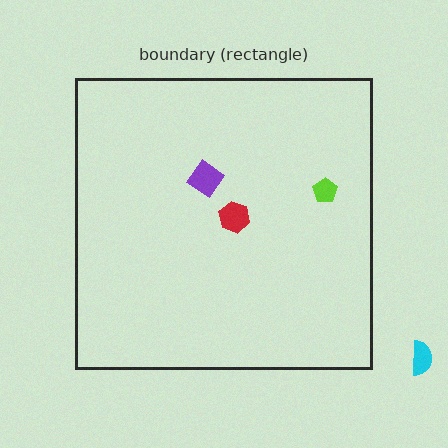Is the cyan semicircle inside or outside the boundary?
Outside.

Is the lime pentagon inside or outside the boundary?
Inside.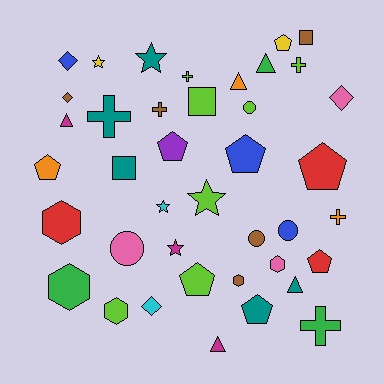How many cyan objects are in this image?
There are 2 cyan objects.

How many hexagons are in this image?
There are 5 hexagons.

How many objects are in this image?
There are 40 objects.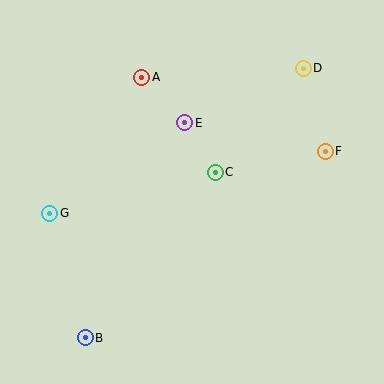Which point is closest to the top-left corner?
Point A is closest to the top-left corner.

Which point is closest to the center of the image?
Point C at (215, 172) is closest to the center.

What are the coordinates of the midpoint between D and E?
The midpoint between D and E is at (244, 96).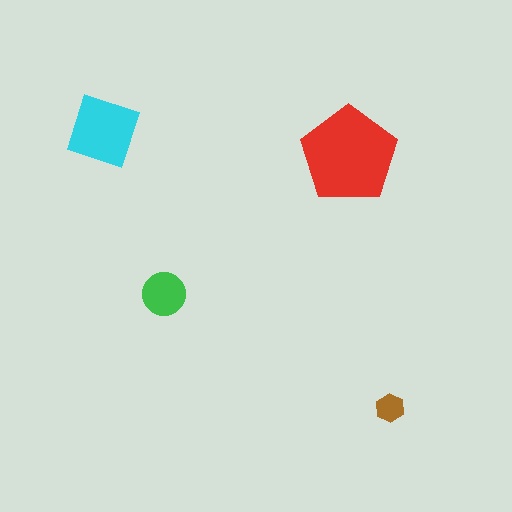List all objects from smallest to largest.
The brown hexagon, the green circle, the cyan square, the red pentagon.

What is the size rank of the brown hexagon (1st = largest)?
4th.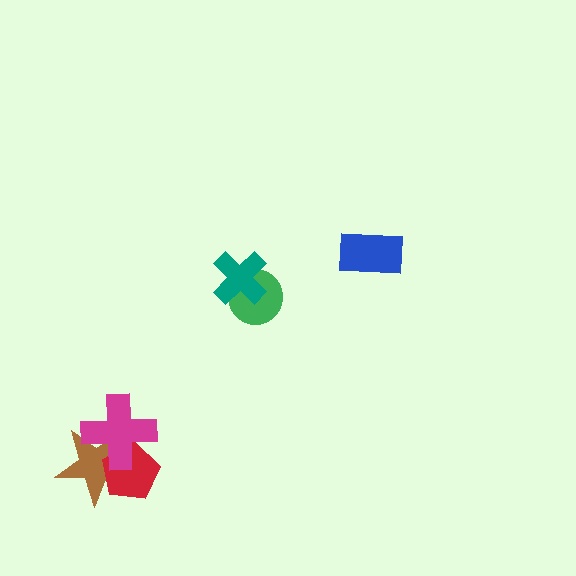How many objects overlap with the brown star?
2 objects overlap with the brown star.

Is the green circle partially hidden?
Yes, it is partially covered by another shape.